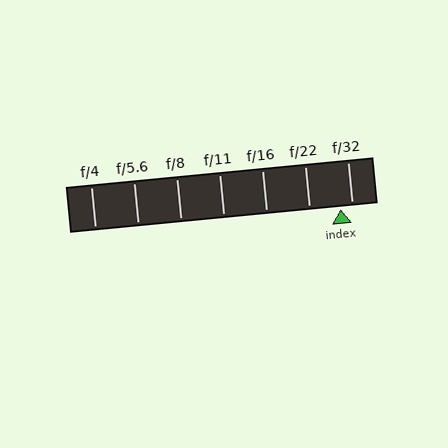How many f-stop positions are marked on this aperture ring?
There are 7 f-stop positions marked.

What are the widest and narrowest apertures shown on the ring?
The widest aperture shown is f/4 and the narrowest is f/32.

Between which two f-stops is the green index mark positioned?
The index mark is between f/22 and f/32.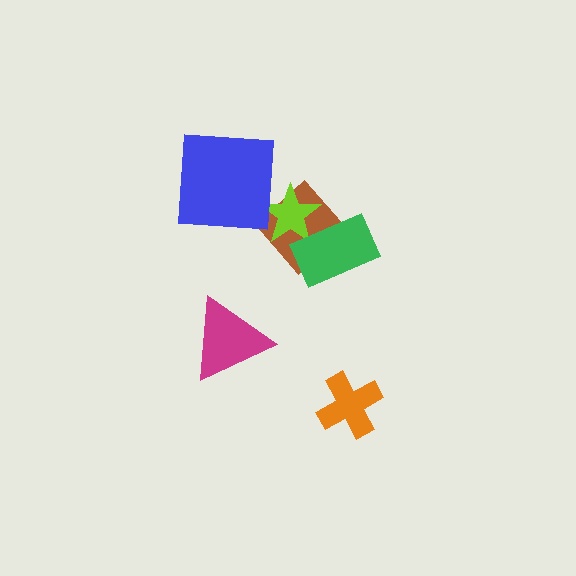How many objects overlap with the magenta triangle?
0 objects overlap with the magenta triangle.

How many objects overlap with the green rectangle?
2 objects overlap with the green rectangle.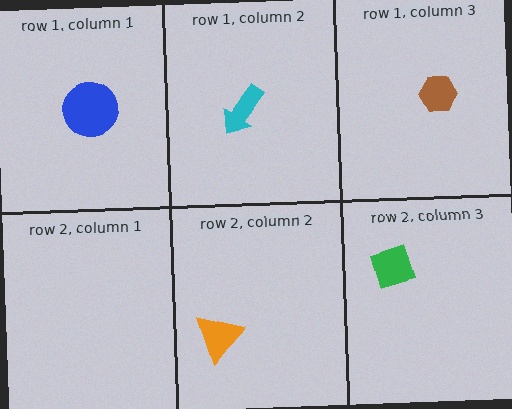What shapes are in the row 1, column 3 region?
The brown hexagon.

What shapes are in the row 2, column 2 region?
The orange triangle.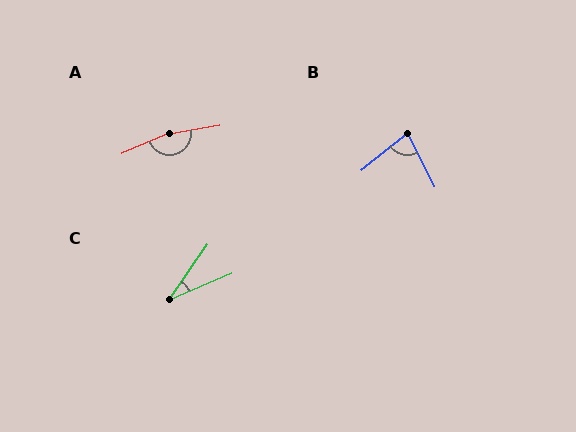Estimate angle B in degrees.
Approximately 78 degrees.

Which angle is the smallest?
C, at approximately 32 degrees.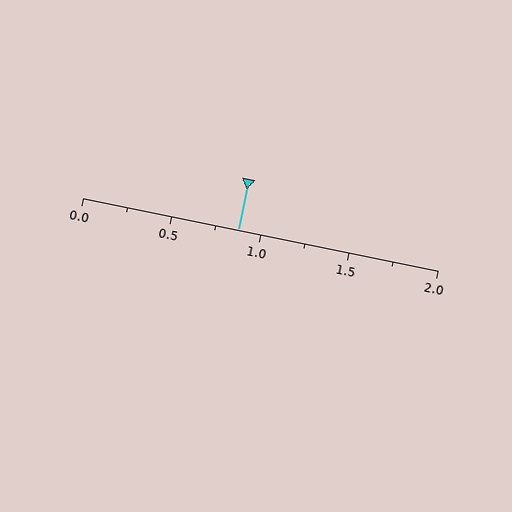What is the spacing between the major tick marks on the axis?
The major ticks are spaced 0.5 apart.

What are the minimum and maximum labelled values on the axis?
The axis runs from 0.0 to 2.0.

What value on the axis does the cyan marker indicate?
The marker indicates approximately 0.88.